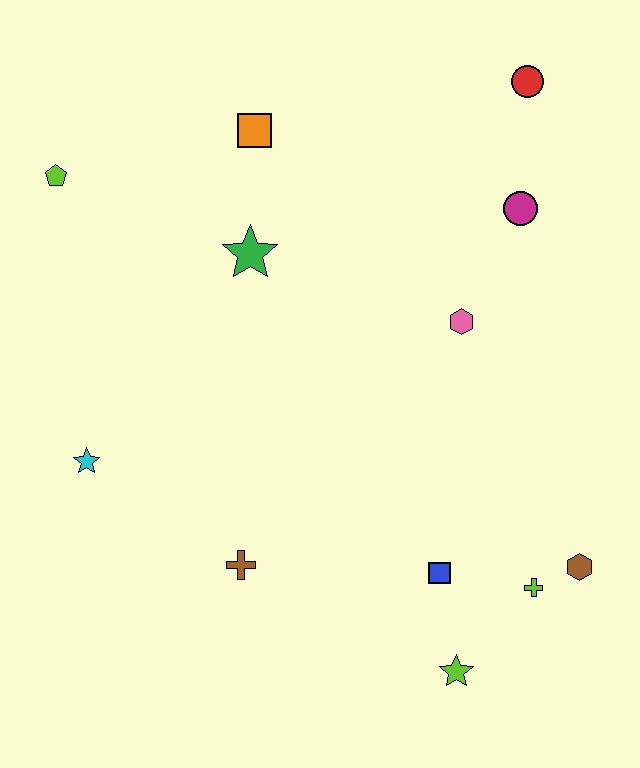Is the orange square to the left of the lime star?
Yes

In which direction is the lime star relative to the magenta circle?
The lime star is below the magenta circle.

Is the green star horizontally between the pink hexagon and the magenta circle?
No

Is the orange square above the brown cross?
Yes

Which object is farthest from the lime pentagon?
The brown hexagon is farthest from the lime pentagon.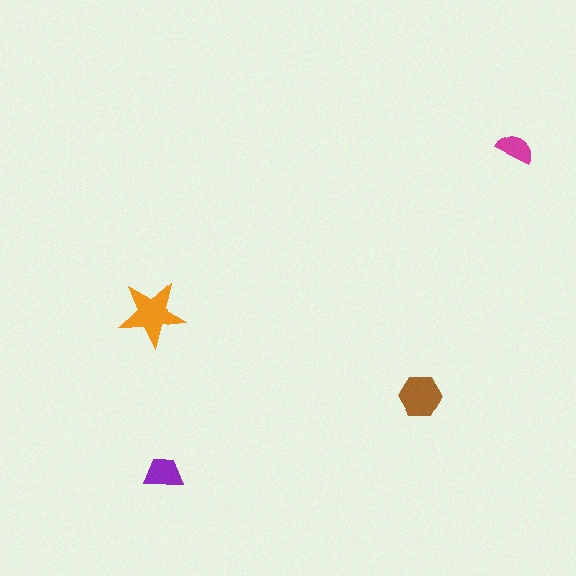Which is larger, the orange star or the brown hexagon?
The orange star.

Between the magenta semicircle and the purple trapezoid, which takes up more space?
The purple trapezoid.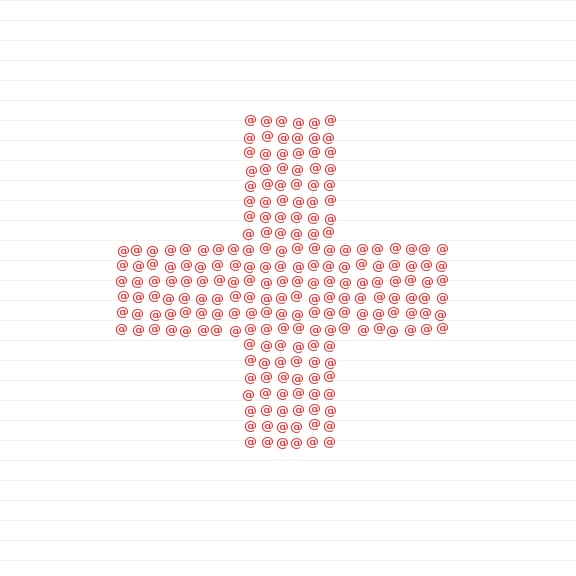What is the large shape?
The large shape is a cross.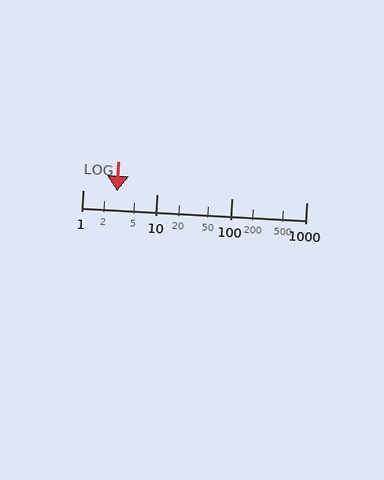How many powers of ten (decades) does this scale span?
The scale spans 3 decades, from 1 to 1000.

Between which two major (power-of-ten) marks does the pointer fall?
The pointer is between 1 and 10.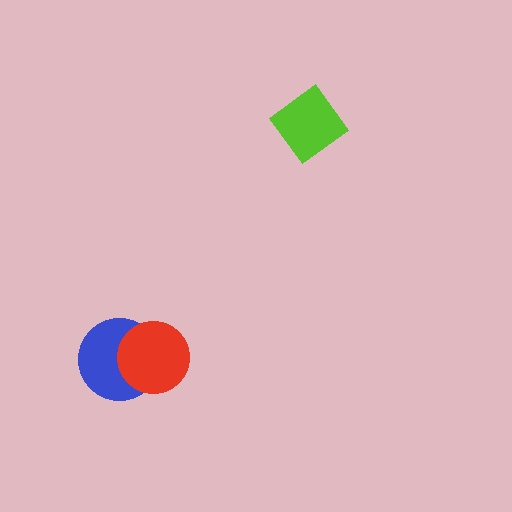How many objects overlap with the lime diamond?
0 objects overlap with the lime diamond.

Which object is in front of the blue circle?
The red circle is in front of the blue circle.